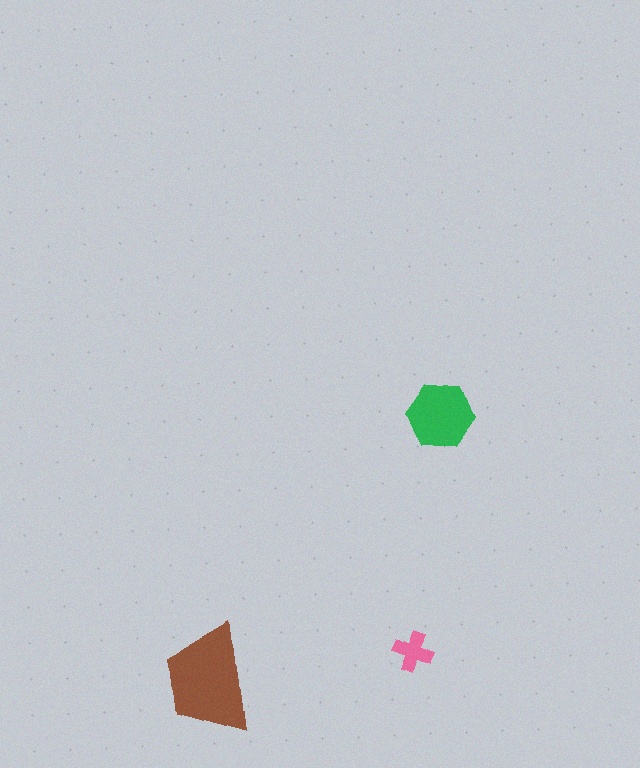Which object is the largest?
The brown trapezoid.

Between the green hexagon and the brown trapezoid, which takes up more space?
The brown trapezoid.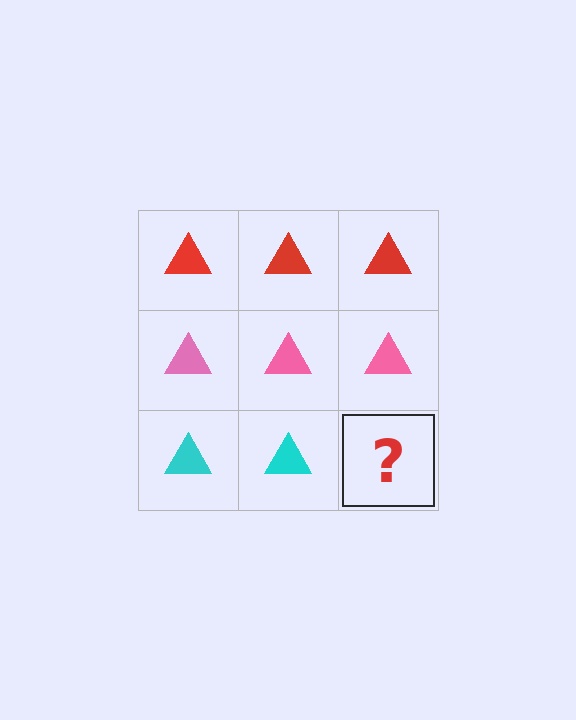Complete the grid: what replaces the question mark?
The question mark should be replaced with a cyan triangle.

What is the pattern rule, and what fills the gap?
The rule is that each row has a consistent color. The gap should be filled with a cyan triangle.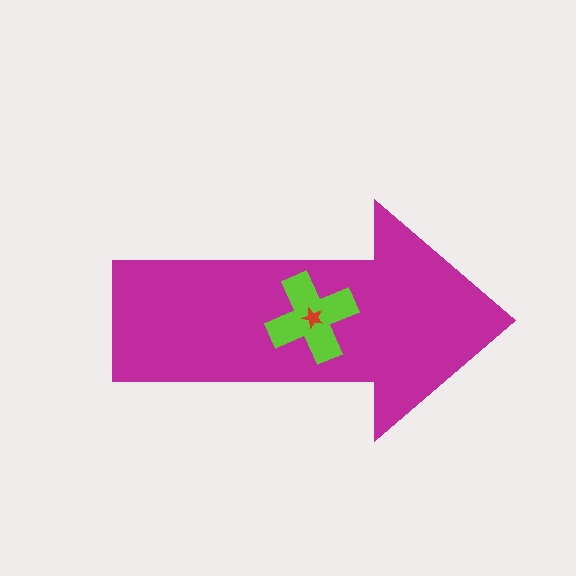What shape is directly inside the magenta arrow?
The lime cross.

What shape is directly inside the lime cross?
The red star.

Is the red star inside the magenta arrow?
Yes.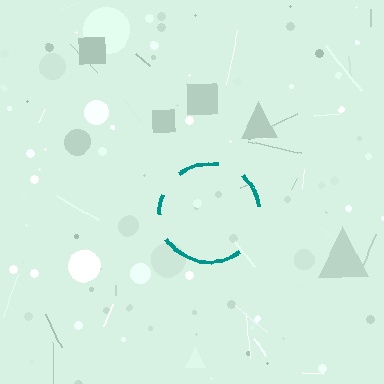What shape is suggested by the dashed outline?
The dashed outline suggests a circle.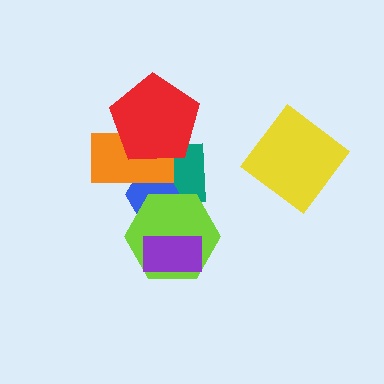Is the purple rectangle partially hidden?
No, no other shape covers it.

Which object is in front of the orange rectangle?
The red pentagon is in front of the orange rectangle.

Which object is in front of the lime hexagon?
The purple rectangle is in front of the lime hexagon.